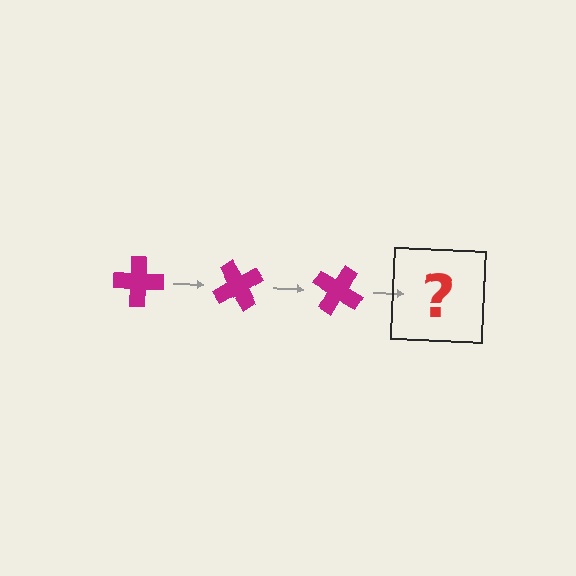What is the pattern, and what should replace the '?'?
The pattern is that the cross rotates 60 degrees each step. The '?' should be a magenta cross rotated 180 degrees.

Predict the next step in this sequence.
The next step is a magenta cross rotated 180 degrees.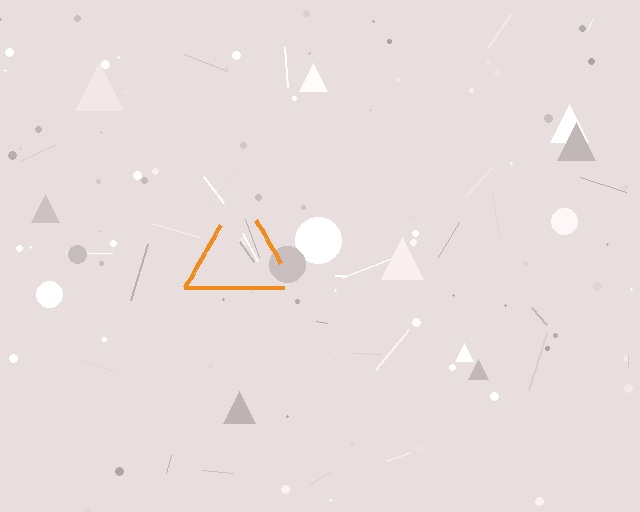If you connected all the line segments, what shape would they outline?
They would outline a triangle.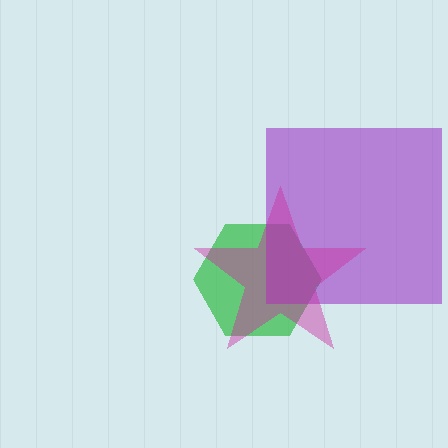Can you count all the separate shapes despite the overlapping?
Yes, there are 3 separate shapes.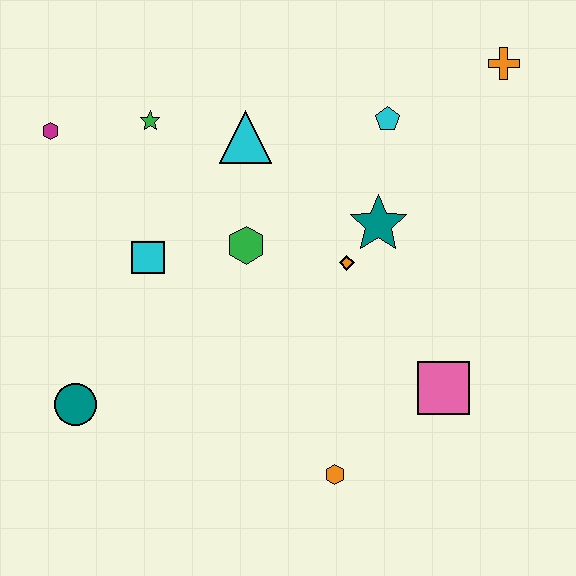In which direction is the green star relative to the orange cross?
The green star is to the left of the orange cross.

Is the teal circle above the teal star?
No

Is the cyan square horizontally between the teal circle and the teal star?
Yes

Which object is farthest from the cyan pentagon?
The teal circle is farthest from the cyan pentagon.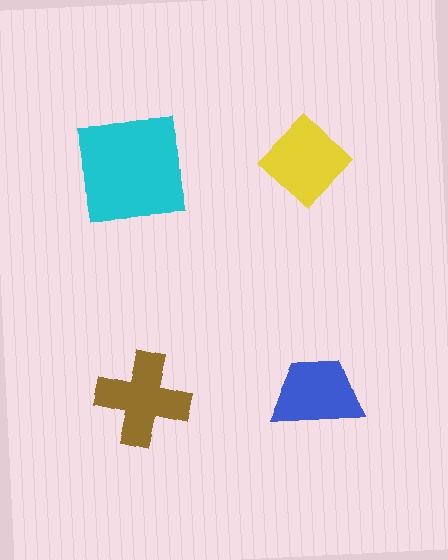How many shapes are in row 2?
2 shapes.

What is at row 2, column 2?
A blue trapezoid.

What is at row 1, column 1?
A cyan square.